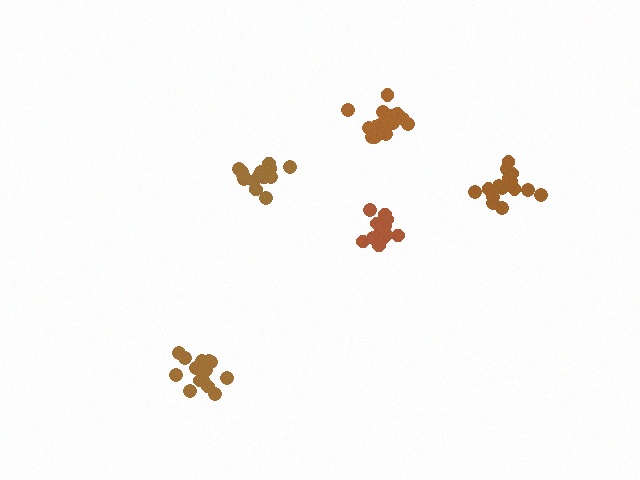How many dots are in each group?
Group 1: 16 dots, Group 2: 17 dots, Group 3: 18 dots, Group 4: 14 dots, Group 5: 15 dots (80 total).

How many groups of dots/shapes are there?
There are 5 groups.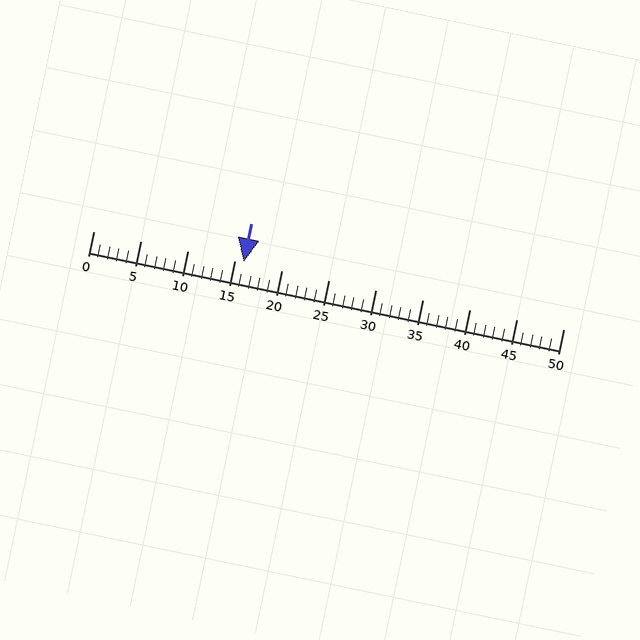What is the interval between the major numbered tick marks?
The major tick marks are spaced 5 units apart.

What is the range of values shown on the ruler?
The ruler shows values from 0 to 50.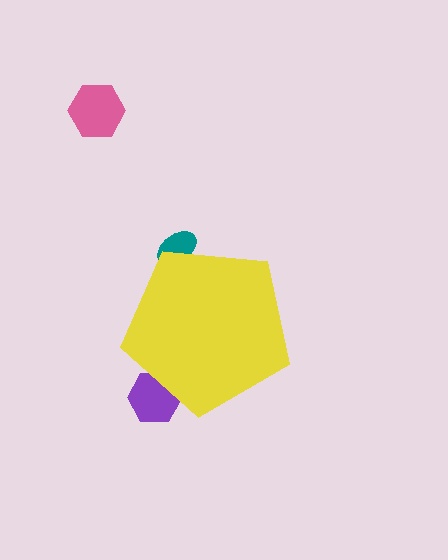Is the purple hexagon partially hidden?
Yes, the purple hexagon is partially hidden behind the yellow pentagon.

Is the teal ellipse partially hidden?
Yes, the teal ellipse is partially hidden behind the yellow pentagon.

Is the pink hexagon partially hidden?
No, the pink hexagon is fully visible.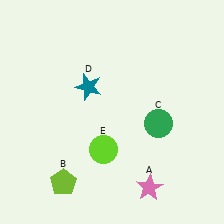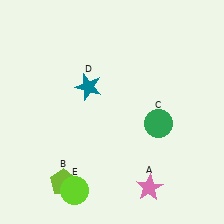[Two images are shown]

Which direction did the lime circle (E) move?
The lime circle (E) moved down.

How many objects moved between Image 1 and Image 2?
1 object moved between the two images.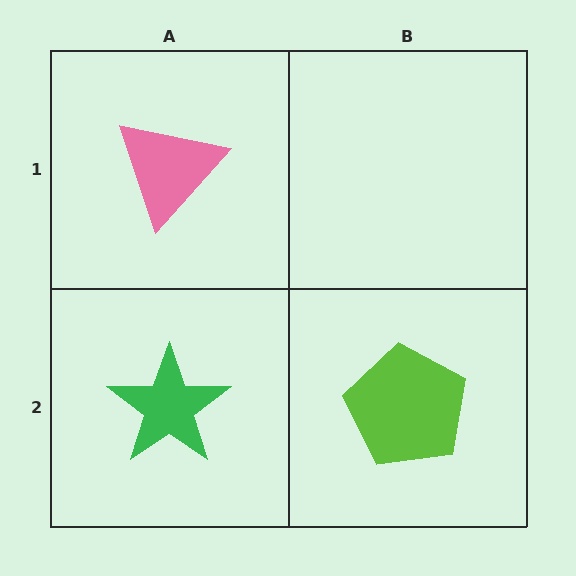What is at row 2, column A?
A green star.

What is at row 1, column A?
A pink triangle.